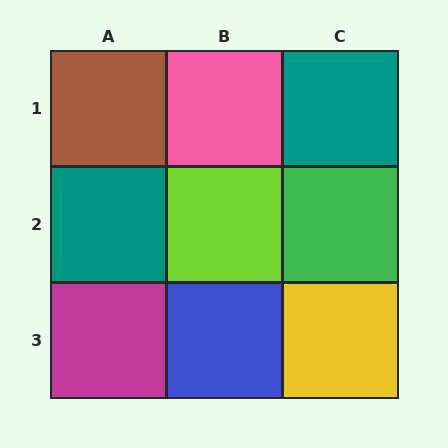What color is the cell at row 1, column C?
Teal.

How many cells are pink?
1 cell is pink.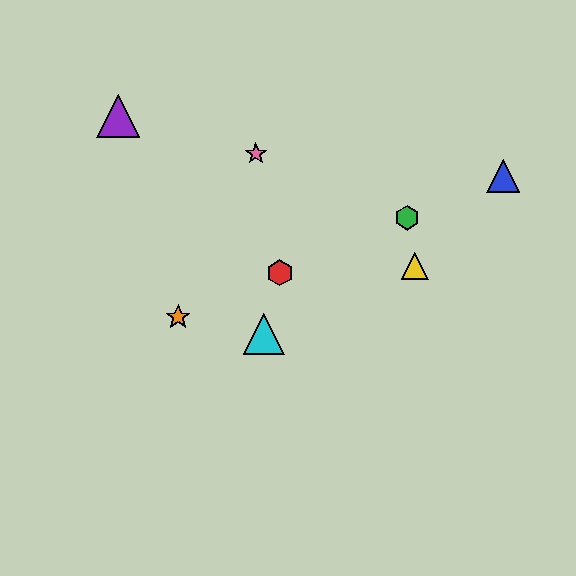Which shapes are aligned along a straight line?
The red hexagon, the blue triangle, the green hexagon, the orange star are aligned along a straight line.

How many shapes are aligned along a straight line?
4 shapes (the red hexagon, the blue triangle, the green hexagon, the orange star) are aligned along a straight line.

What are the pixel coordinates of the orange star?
The orange star is at (178, 317).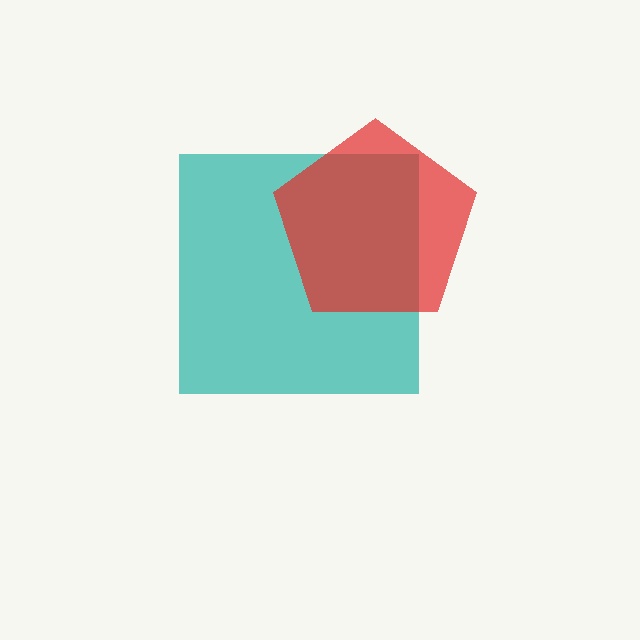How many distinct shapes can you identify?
There are 2 distinct shapes: a teal square, a red pentagon.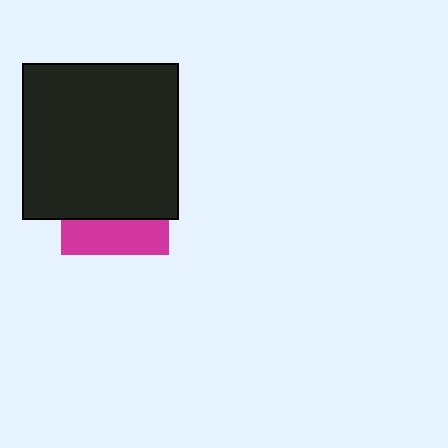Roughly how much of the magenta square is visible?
A small part of it is visible (roughly 33%).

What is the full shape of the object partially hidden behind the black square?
The partially hidden object is a magenta square.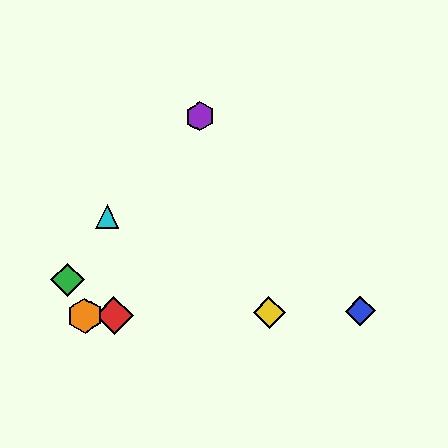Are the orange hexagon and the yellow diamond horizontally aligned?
Yes, both are at y≈316.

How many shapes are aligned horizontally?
4 shapes (the red diamond, the blue diamond, the yellow diamond, the orange hexagon) are aligned horizontally.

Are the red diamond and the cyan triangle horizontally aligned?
No, the red diamond is at y≈315 and the cyan triangle is at y≈217.